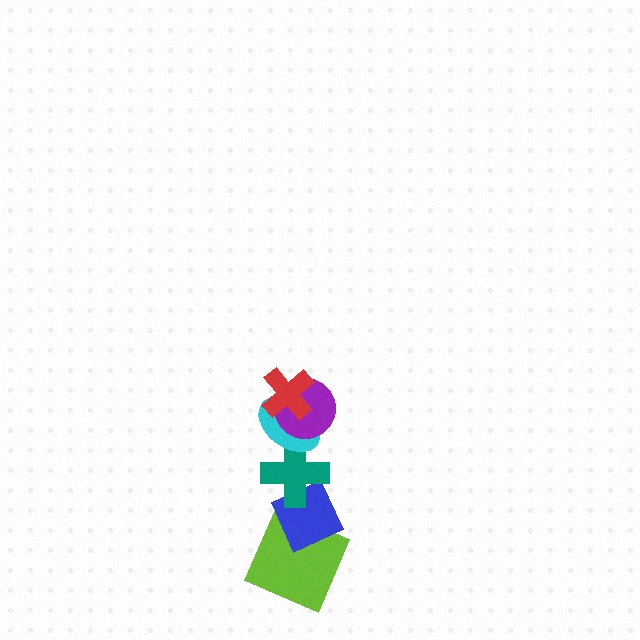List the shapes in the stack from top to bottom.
From top to bottom: the red cross, the purple circle, the cyan ellipse, the teal cross, the blue diamond, the lime square.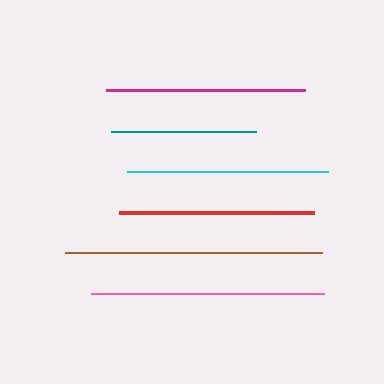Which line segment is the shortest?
The teal line is the shortest at approximately 145 pixels.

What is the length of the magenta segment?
The magenta segment is approximately 199 pixels long.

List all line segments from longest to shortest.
From longest to shortest: brown, pink, cyan, magenta, red, teal.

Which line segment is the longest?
The brown line is the longest at approximately 257 pixels.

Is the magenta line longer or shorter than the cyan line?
The cyan line is longer than the magenta line.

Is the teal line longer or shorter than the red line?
The red line is longer than the teal line.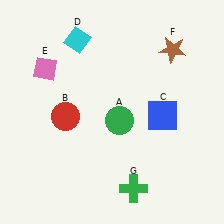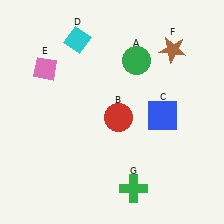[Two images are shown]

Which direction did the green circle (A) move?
The green circle (A) moved up.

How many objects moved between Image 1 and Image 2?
2 objects moved between the two images.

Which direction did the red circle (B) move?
The red circle (B) moved right.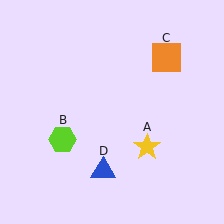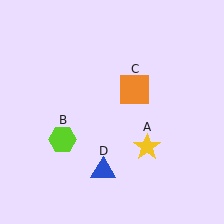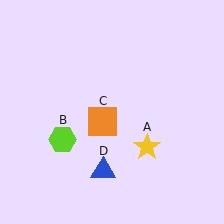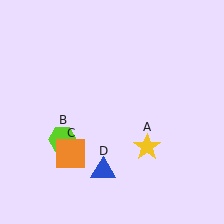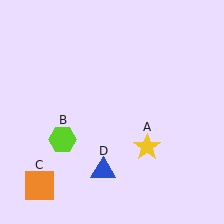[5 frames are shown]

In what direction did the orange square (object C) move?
The orange square (object C) moved down and to the left.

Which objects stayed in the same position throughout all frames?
Yellow star (object A) and lime hexagon (object B) and blue triangle (object D) remained stationary.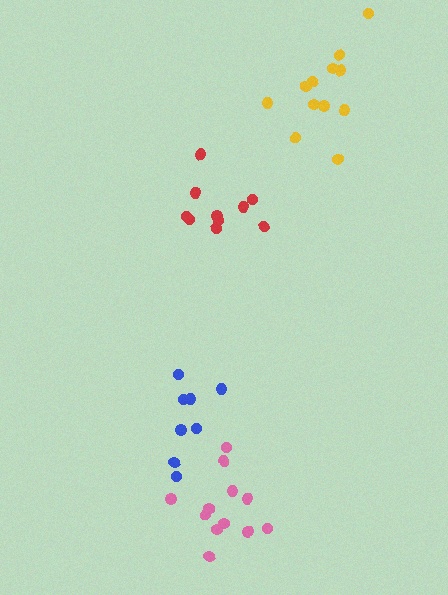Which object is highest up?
The yellow cluster is topmost.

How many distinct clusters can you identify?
There are 4 distinct clusters.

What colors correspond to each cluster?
The clusters are colored: red, blue, pink, yellow.